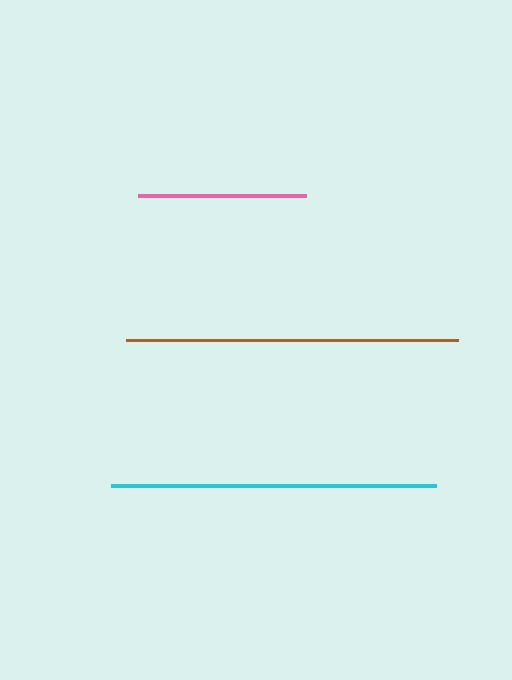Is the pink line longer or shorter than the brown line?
The brown line is longer than the pink line.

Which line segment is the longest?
The brown line is the longest at approximately 331 pixels.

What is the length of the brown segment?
The brown segment is approximately 331 pixels long.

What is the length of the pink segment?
The pink segment is approximately 168 pixels long.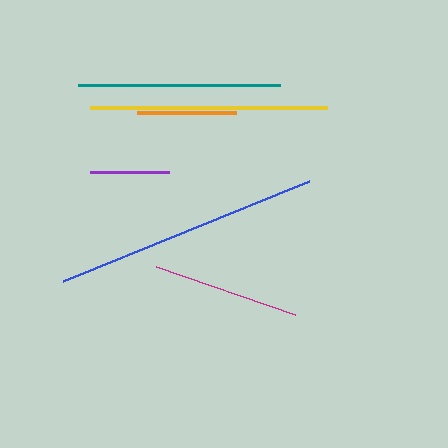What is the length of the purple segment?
The purple segment is approximately 79 pixels long.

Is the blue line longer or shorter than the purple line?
The blue line is longer than the purple line.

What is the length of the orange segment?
The orange segment is approximately 99 pixels long.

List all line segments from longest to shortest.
From longest to shortest: blue, yellow, teal, magenta, orange, purple.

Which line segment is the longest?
The blue line is the longest at approximately 265 pixels.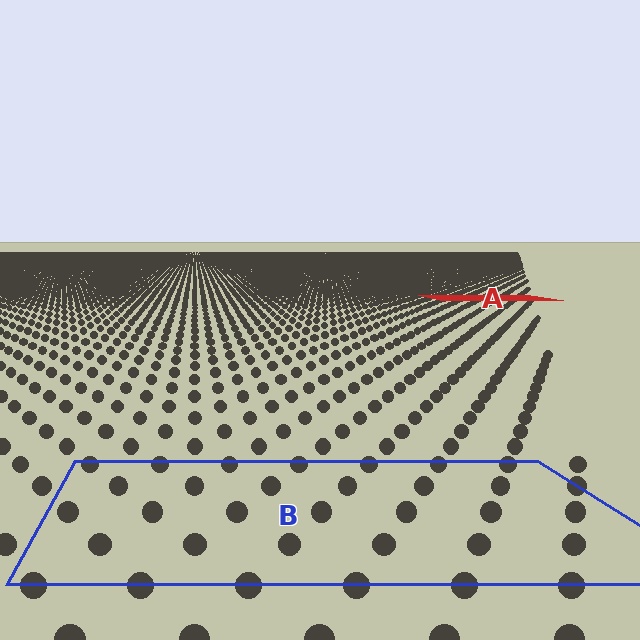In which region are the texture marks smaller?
The texture marks are smaller in region A, because it is farther away.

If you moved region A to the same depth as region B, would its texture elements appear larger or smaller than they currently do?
They would appear larger. At a closer depth, the same texture elements are projected at a bigger on-screen size.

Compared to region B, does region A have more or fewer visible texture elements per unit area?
Region A has more texture elements per unit area — they are packed more densely because it is farther away.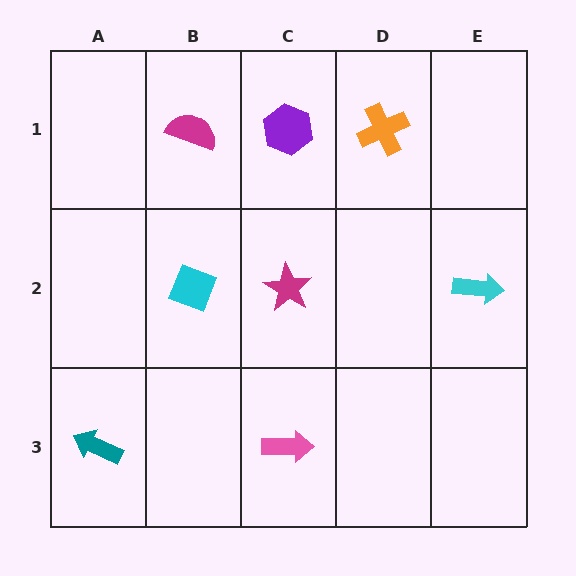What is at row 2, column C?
A magenta star.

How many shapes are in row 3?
2 shapes.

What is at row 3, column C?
A pink arrow.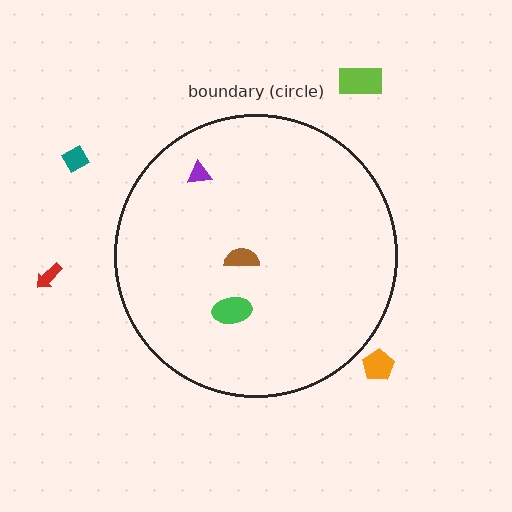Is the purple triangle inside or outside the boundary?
Inside.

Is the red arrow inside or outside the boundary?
Outside.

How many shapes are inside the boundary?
3 inside, 4 outside.